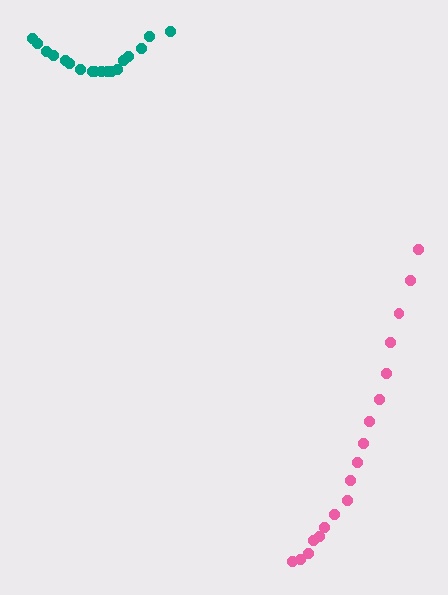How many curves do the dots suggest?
There are 2 distinct paths.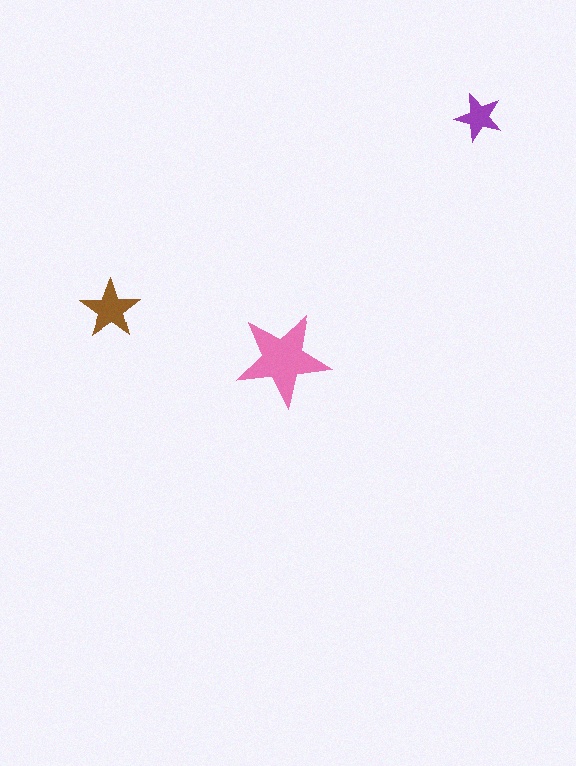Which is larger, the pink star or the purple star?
The pink one.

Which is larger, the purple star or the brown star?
The brown one.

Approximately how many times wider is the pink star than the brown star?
About 1.5 times wider.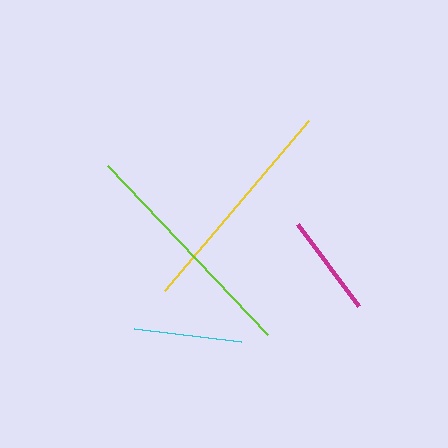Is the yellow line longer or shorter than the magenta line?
The yellow line is longer than the magenta line.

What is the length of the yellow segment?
The yellow segment is approximately 223 pixels long.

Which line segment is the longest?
The lime line is the longest at approximately 232 pixels.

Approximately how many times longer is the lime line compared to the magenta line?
The lime line is approximately 2.3 times the length of the magenta line.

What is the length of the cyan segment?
The cyan segment is approximately 108 pixels long.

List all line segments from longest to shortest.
From longest to shortest: lime, yellow, cyan, magenta.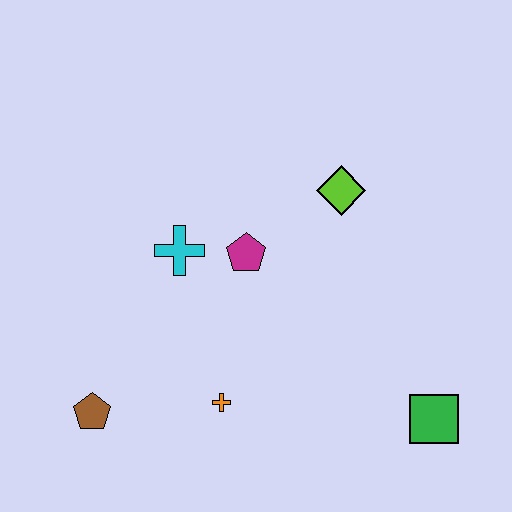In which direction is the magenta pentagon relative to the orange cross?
The magenta pentagon is above the orange cross.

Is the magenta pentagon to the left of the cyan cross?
No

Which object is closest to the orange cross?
The brown pentagon is closest to the orange cross.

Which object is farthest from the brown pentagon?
The green square is farthest from the brown pentagon.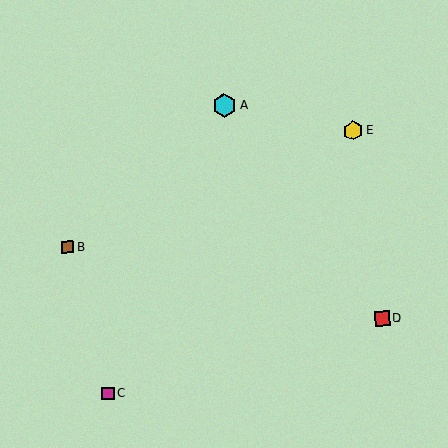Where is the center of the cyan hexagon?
The center of the cyan hexagon is at (225, 106).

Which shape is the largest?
The cyan hexagon (labeled A) is the largest.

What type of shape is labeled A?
Shape A is a cyan hexagon.